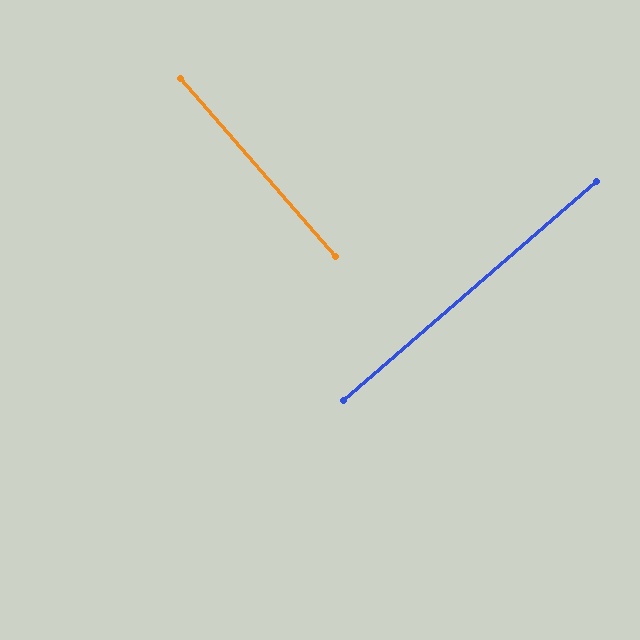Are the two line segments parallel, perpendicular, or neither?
Perpendicular — they meet at approximately 90°.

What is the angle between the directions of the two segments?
Approximately 90 degrees.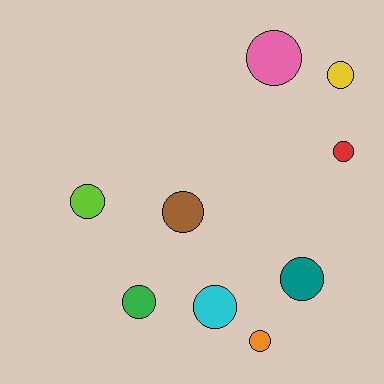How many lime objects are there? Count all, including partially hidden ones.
There is 1 lime object.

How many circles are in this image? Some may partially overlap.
There are 9 circles.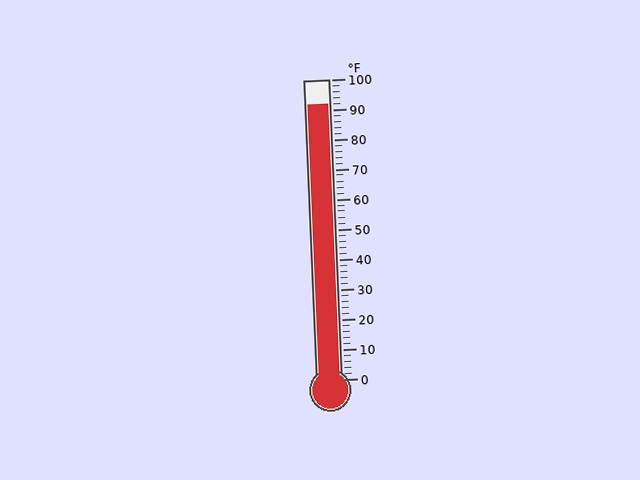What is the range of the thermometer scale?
The thermometer scale ranges from 0°F to 100°F.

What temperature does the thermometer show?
The thermometer shows approximately 92°F.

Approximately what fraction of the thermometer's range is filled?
The thermometer is filled to approximately 90% of its range.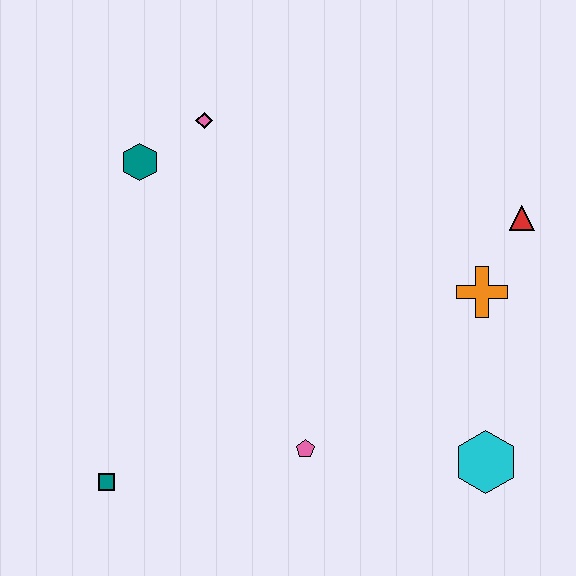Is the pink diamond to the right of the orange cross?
No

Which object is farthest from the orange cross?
The teal square is farthest from the orange cross.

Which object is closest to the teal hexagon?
The pink diamond is closest to the teal hexagon.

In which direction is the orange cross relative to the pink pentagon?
The orange cross is to the right of the pink pentagon.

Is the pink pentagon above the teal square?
Yes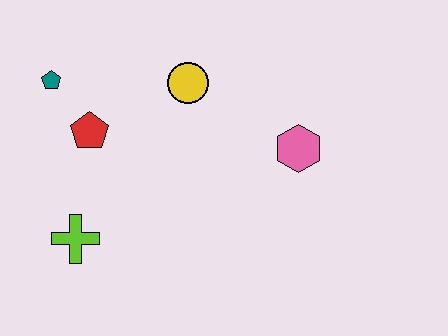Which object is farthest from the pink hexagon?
The teal pentagon is farthest from the pink hexagon.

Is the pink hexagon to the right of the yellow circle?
Yes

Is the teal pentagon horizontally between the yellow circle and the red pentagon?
No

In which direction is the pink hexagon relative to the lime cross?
The pink hexagon is to the right of the lime cross.